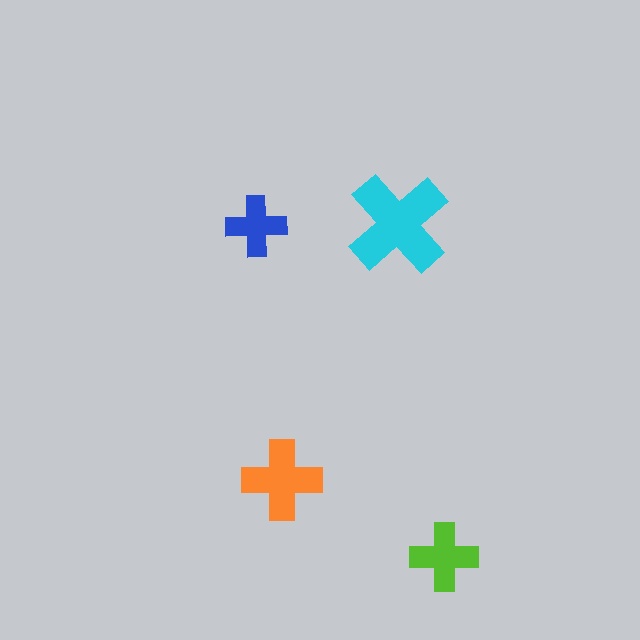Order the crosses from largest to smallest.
the cyan one, the orange one, the lime one, the blue one.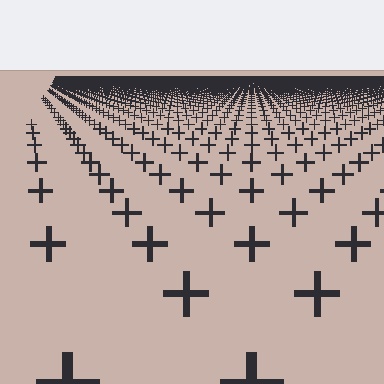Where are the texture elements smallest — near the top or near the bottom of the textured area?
Near the top.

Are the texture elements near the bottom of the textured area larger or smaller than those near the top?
Larger. Near the bottom, elements are closer to the viewer and appear at a bigger on-screen size.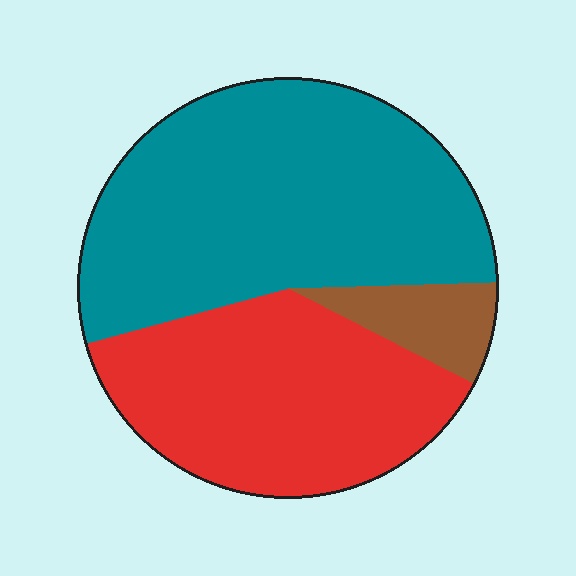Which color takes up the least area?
Brown, at roughly 10%.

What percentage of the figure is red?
Red covers roughly 40% of the figure.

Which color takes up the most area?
Teal, at roughly 55%.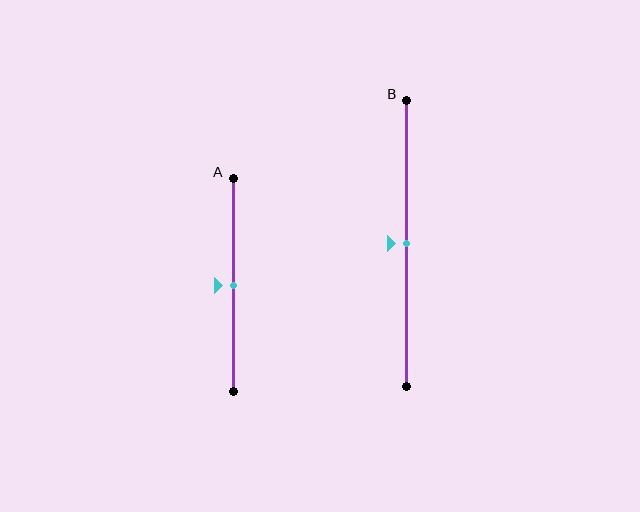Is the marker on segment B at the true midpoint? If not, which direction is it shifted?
Yes, the marker on segment B is at the true midpoint.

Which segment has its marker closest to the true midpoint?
Segment A has its marker closest to the true midpoint.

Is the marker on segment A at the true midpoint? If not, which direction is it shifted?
Yes, the marker on segment A is at the true midpoint.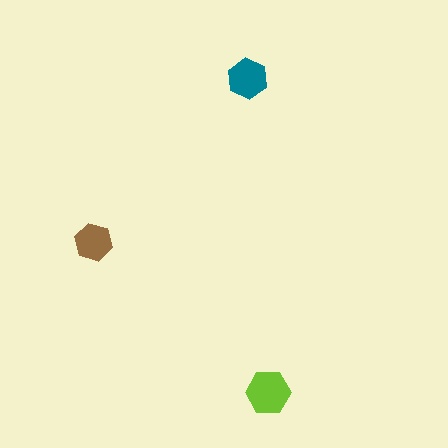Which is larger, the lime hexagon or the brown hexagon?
The lime one.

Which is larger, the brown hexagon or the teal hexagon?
The teal one.